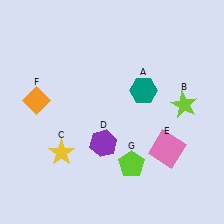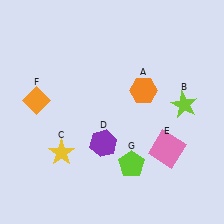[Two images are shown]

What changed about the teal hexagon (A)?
In Image 1, A is teal. In Image 2, it changed to orange.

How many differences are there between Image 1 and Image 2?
There is 1 difference between the two images.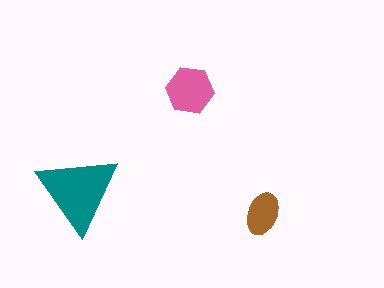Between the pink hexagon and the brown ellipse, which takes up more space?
The pink hexagon.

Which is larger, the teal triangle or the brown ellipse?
The teal triangle.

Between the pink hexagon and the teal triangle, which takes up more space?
The teal triangle.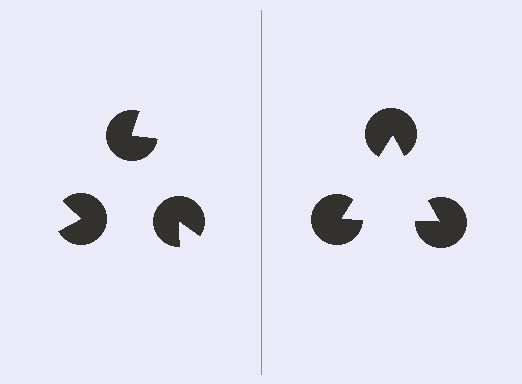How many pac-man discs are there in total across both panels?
6 — 3 on each side.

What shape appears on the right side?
An illusory triangle.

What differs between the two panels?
The pac-man discs are positioned identically on both sides; only the wedge orientations differ. On the right they align to a triangle; on the left they are misaligned.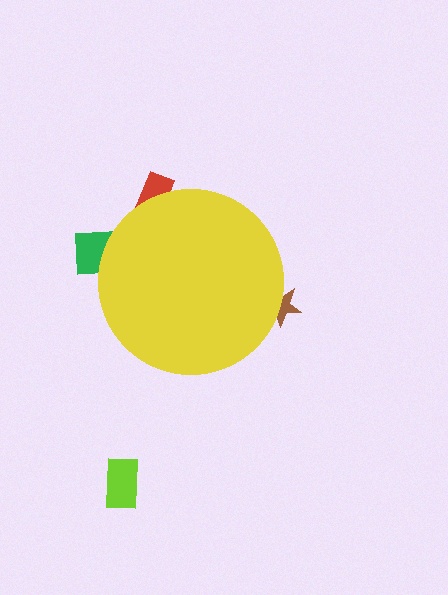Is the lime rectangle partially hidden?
No, the lime rectangle is fully visible.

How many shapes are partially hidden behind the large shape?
3 shapes are partially hidden.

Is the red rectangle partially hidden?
Yes, the red rectangle is partially hidden behind the yellow circle.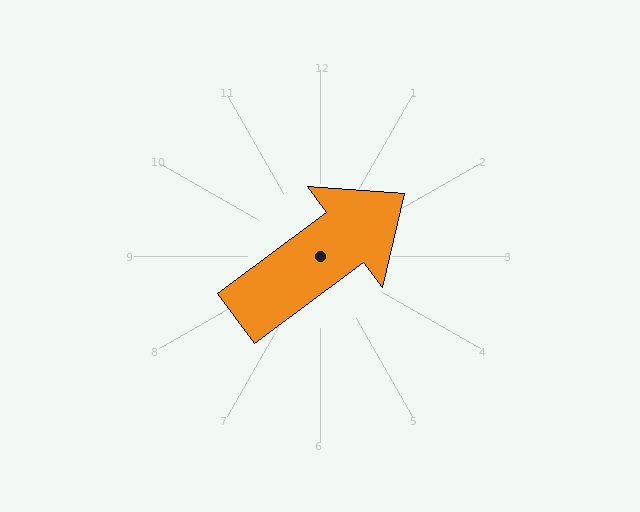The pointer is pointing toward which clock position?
Roughly 2 o'clock.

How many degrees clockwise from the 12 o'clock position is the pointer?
Approximately 53 degrees.